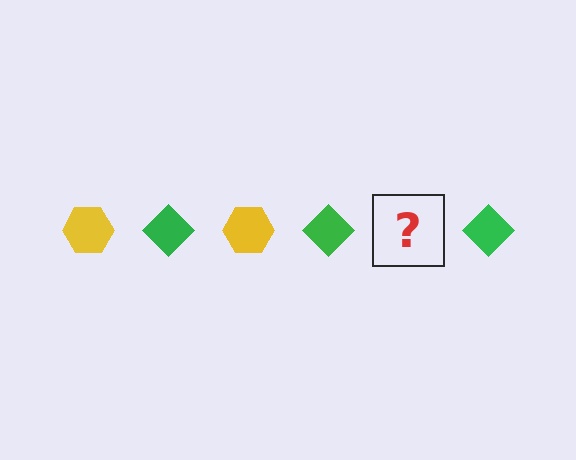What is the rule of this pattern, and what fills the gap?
The rule is that the pattern alternates between yellow hexagon and green diamond. The gap should be filled with a yellow hexagon.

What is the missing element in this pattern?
The missing element is a yellow hexagon.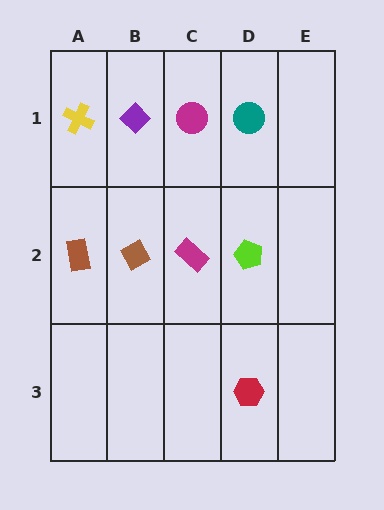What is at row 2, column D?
A lime pentagon.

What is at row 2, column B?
A brown diamond.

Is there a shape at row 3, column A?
No, that cell is empty.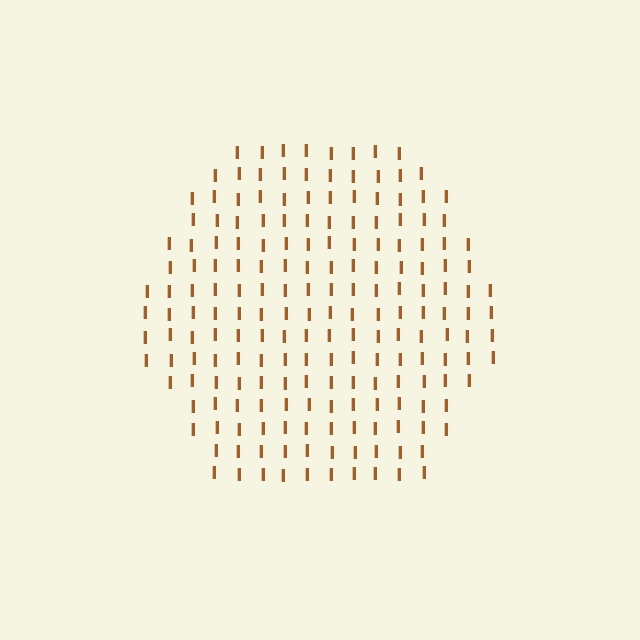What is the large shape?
The large shape is a hexagon.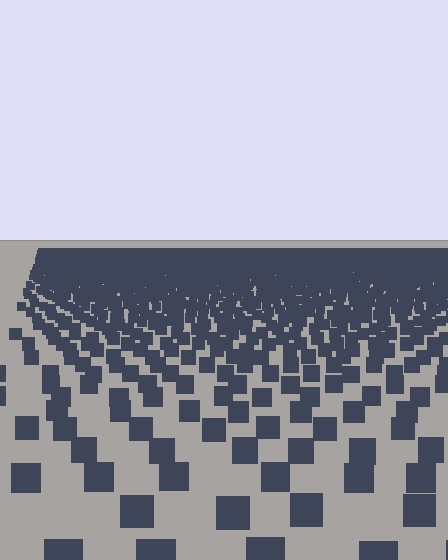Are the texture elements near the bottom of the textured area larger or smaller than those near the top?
Larger. Near the bottom, elements are closer to the viewer and appear at a bigger on-screen size.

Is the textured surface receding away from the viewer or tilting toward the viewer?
The surface is receding away from the viewer. Texture elements get smaller and denser toward the top.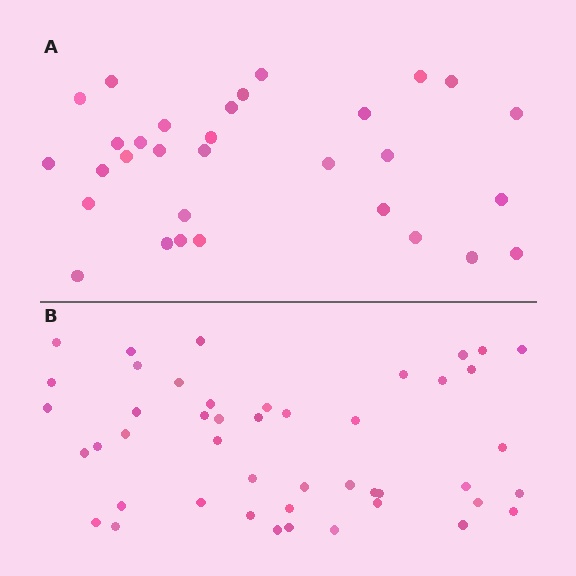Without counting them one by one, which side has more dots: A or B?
Region B (the bottom region) has more dots.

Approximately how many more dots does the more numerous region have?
Region B has approximately 15 more dots than region A.